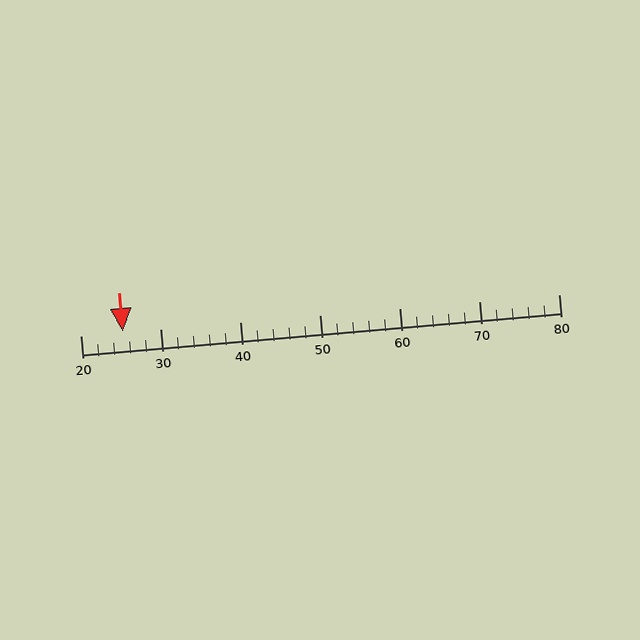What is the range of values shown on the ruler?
The ruler shows values from 20 to 80.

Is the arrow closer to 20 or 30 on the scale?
The arrow is closer to 30.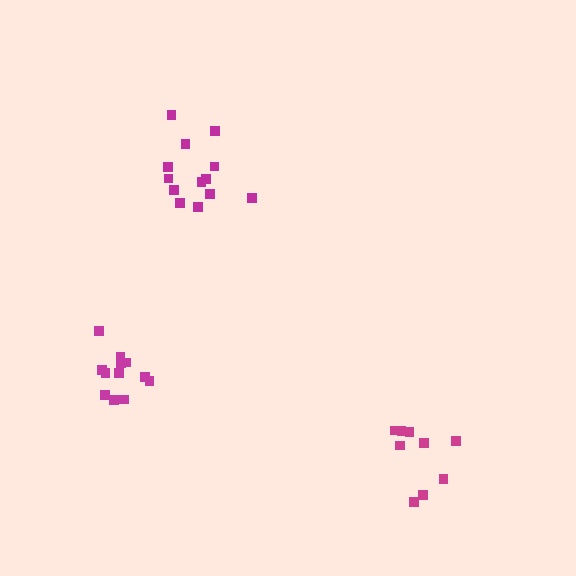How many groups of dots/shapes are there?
There are 3 groups.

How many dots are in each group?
Group 1: 13 dots, Group 2: 9 dots, Group 3: 12 dots (34 total).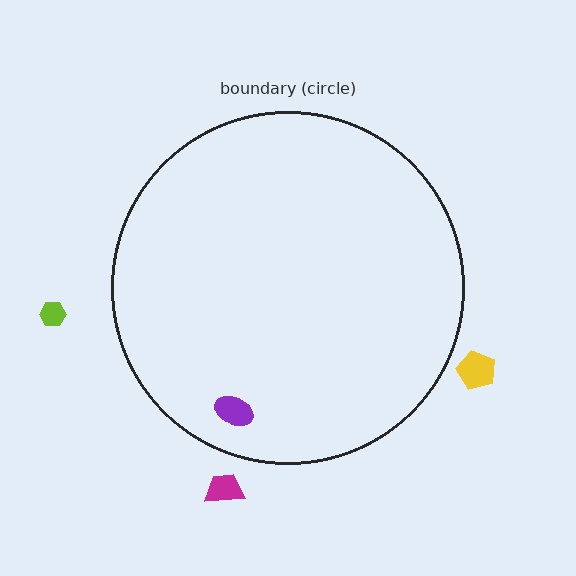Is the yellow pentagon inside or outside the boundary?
Outside.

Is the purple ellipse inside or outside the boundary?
Inside.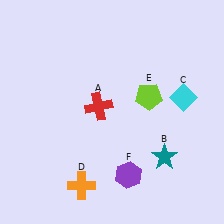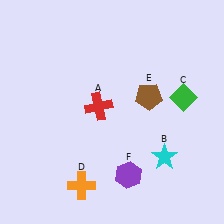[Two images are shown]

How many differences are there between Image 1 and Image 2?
There are 3 differences between the two images.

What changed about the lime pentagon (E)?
In Image 1, E is lime. In Image 2, it changed to brown.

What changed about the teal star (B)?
In Image 1, B is teal. In Image 2, it changed to cyan.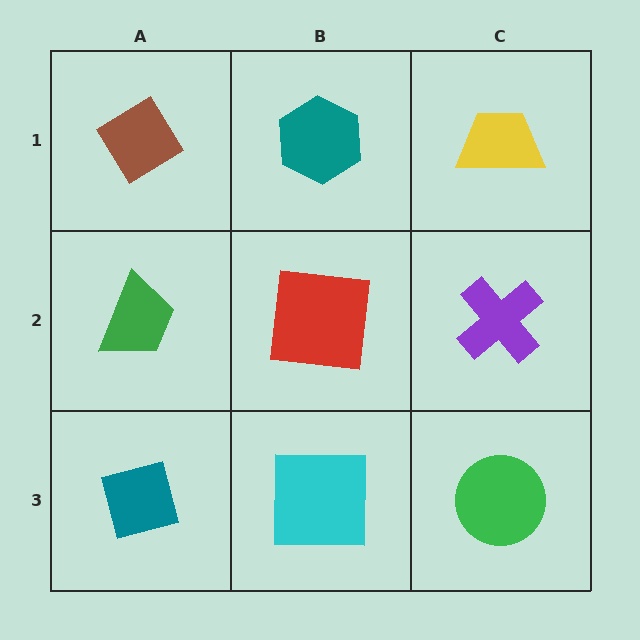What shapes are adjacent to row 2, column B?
A teal hexagon (row 1, column B), a cyan square (row 3, column B), a green trapezoid (row 2, column A), a purple cross (row 2, column C).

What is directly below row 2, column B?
A cyan square.